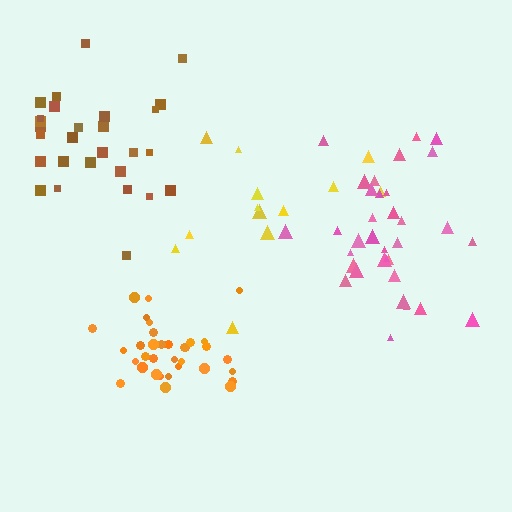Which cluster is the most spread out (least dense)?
Yellow.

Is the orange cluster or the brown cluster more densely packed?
Orange.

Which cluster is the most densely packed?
Orange.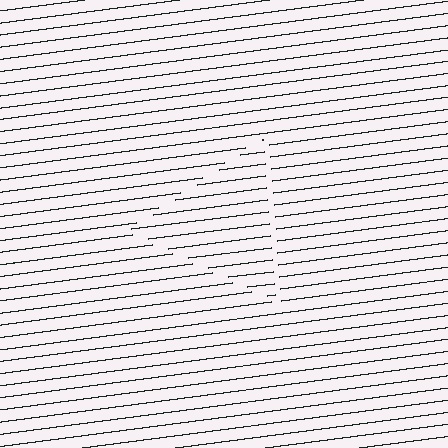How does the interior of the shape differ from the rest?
The interior of the shape contains the same grating, shifted by half a period — the contour is defined by the phase discontinuity where line-ends from the inner and outer gratings abut.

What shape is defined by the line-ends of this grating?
An illusory triangle. The interior of the shape contains the same grating, shifted by half a period — the contour is defined by the phase discontinuity where line-ends from the inner and outer gratings abut.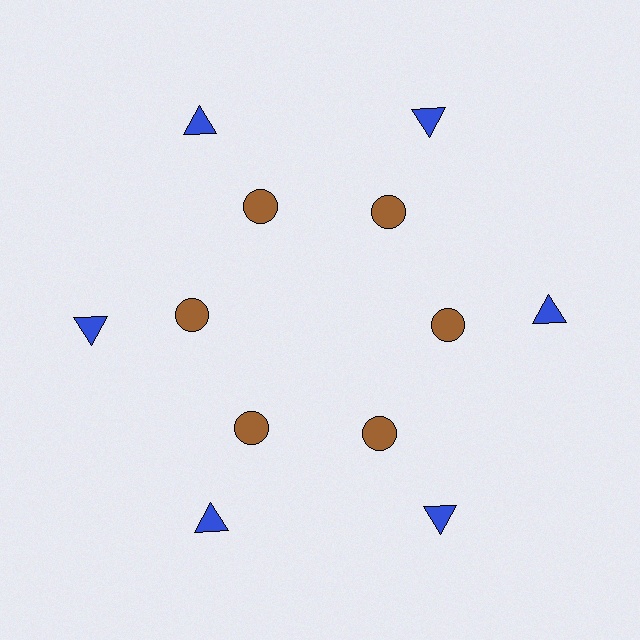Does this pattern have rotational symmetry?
Yes, this pattern has 6-fold rotational symmetry. It looks the same after rotating 60 degrees around the center.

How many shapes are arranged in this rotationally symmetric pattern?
There are 12 shapes, arranged in 6 groups of 2.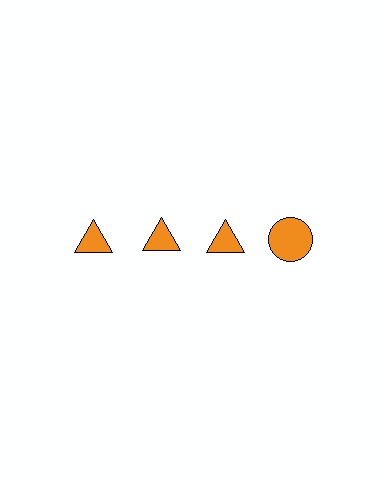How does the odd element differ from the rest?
It has a different shape: circle instead of triangle.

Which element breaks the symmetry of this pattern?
The orange circle in the top row, second from right column breaks the symmetry. All other shapes are orange triangles.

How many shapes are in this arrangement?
There are 4 shapes arranged in a grid pattern.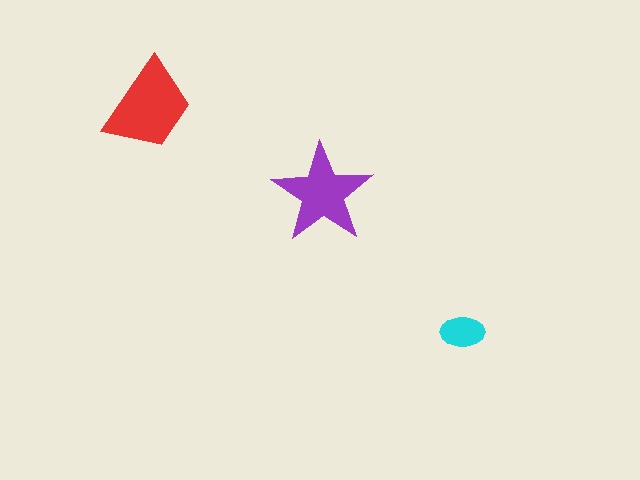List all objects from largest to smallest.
The red trapezoid, the purple star, the cyan ellipse.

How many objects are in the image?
There are 3 objects in the image.